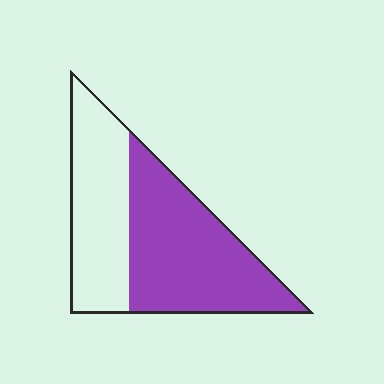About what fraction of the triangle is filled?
About three fifths (3/5).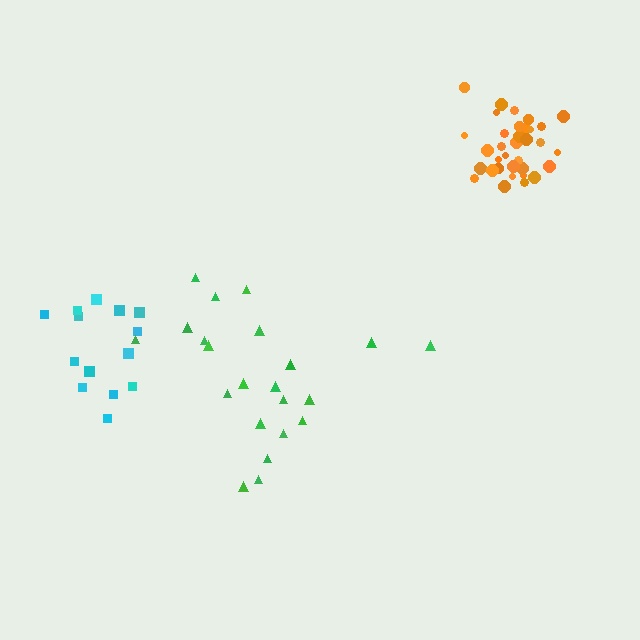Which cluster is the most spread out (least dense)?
Green.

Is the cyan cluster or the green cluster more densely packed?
Cyan.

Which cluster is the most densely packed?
Orange.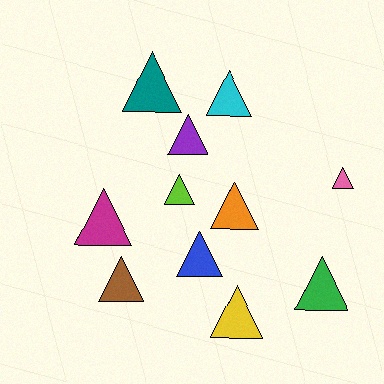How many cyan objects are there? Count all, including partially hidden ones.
There is 1 cyan object.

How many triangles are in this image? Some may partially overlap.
There are 11 triangles.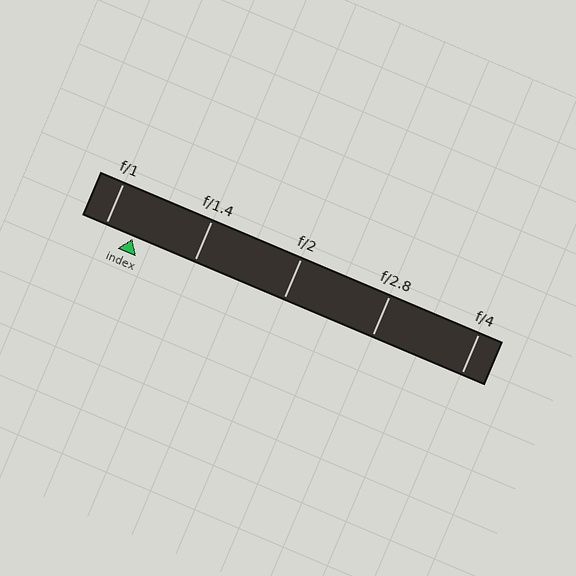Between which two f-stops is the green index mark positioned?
The index mark is between f/1 and f/1.4.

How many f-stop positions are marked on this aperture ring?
There are 5 f-stop positions marked.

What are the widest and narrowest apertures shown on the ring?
The widest aperture shown is f/1 and the narrowest is f/4.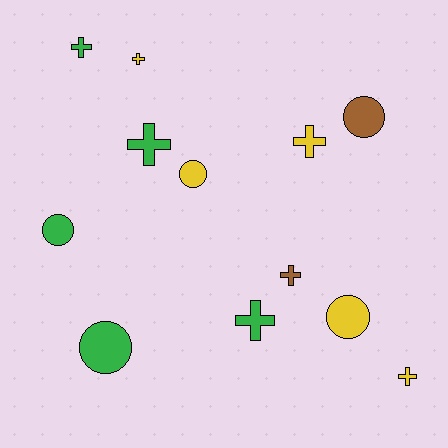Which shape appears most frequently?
Cross, with 7 objects.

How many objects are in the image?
There are 12 objects.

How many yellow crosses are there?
There are 3 yellow crosses.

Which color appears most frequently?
Yellow, with 5 objects.